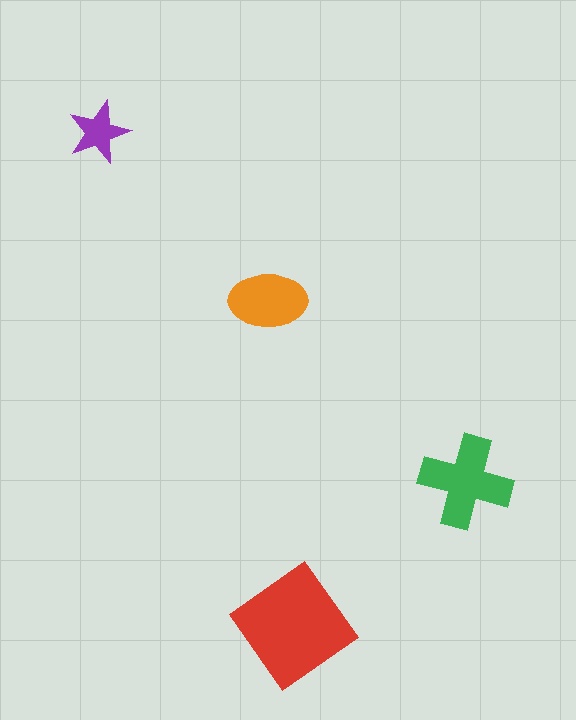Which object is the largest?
The red diamond.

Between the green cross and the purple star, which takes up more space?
The green cross.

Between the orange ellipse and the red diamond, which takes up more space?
The red diamond.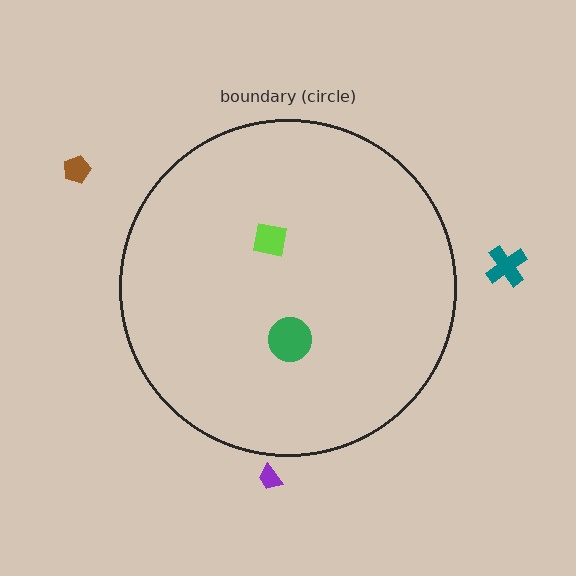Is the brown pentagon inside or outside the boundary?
Outside.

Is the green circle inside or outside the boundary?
Inside.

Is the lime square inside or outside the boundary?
Inside.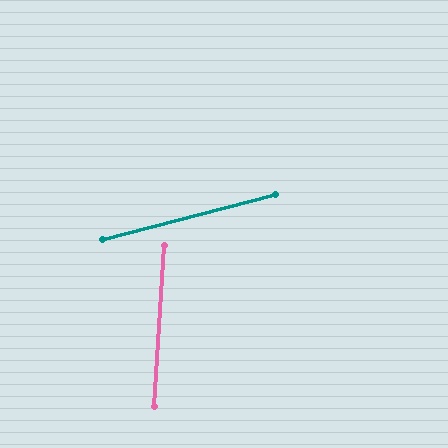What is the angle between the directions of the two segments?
Approximately 72 degrees.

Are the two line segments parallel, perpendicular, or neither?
Neither parallel nor perpendicular — they differ by about 72°.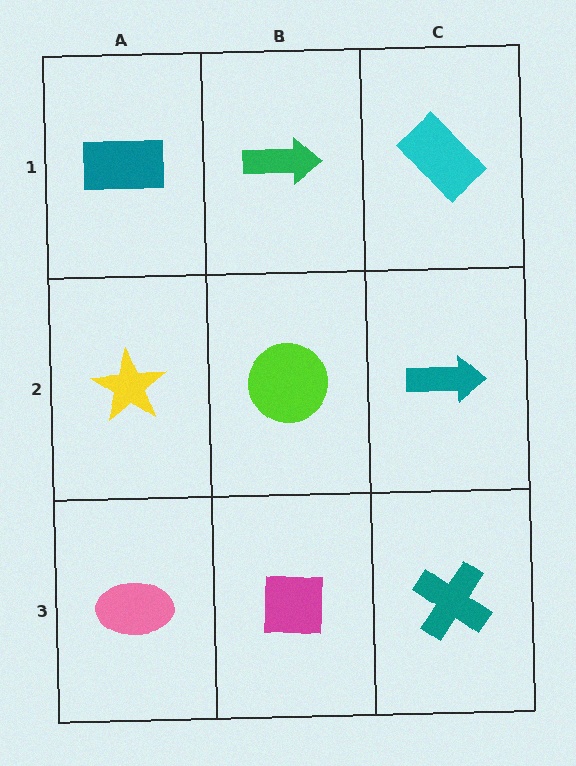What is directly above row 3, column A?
A yellow star.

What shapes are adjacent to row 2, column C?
A cyan rectangle (row 1, column C), a teal cross (row 3, column C), a lime circle (row 2, column B).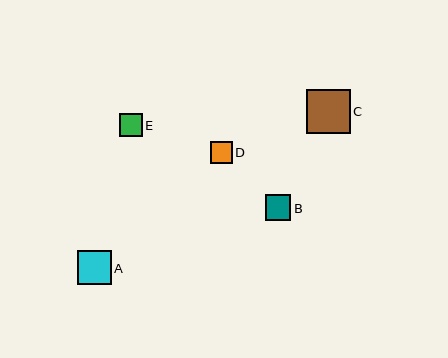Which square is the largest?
Square C is the largest with a size of approximately 44 pixels.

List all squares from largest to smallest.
From largest to smallest: C, A, B, E, D.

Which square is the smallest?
Square D is the smallest with a size of approximately 22 pixels.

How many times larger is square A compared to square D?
Square A is approximately 1.5 times the size of square D.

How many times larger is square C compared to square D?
Square C is approximately 2.0 times the size of square D.